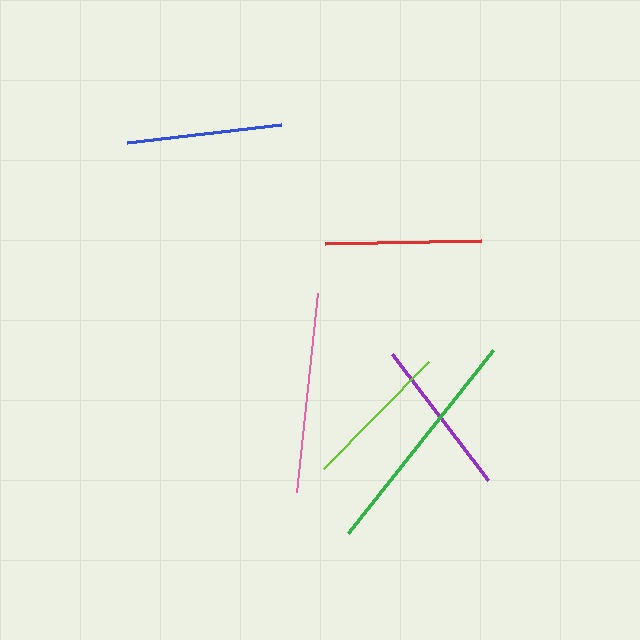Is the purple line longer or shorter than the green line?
The green line is longer than the purple line.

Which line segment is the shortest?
The lime line is the shortest at approximately 150 pixels.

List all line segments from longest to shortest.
From longest to shortest: green, pink, purple, red, blue, lime.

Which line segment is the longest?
The green line is the longest at approximately 234 pixels.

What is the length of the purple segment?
The purple segment is approximately 158 pixels long.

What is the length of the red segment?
The red segment is approximately 156 pixels long.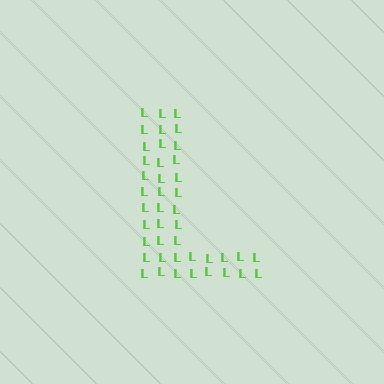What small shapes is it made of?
It is made of small letter L's.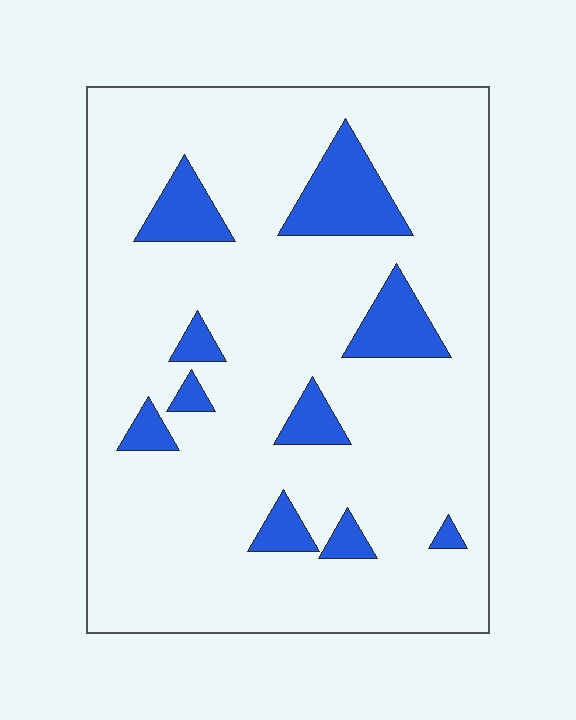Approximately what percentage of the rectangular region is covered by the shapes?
Approximately 15%.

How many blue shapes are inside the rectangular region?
10.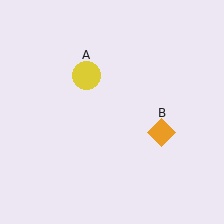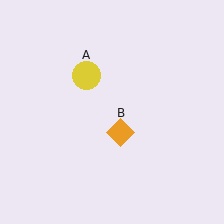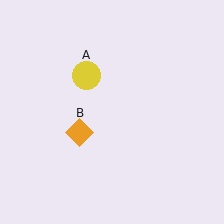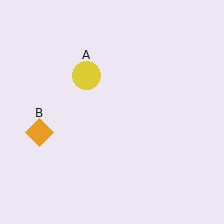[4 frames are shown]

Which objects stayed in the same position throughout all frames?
Yellow circle (object A) remained stationary.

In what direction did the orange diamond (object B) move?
The orange diamond (object B) moved left.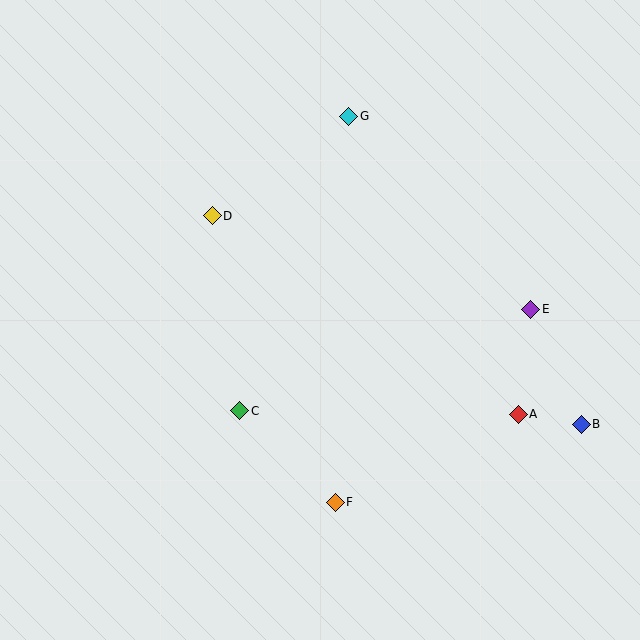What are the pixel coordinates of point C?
Point C is at (240, 411).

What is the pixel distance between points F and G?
The distance between F and G is 387 pixels.